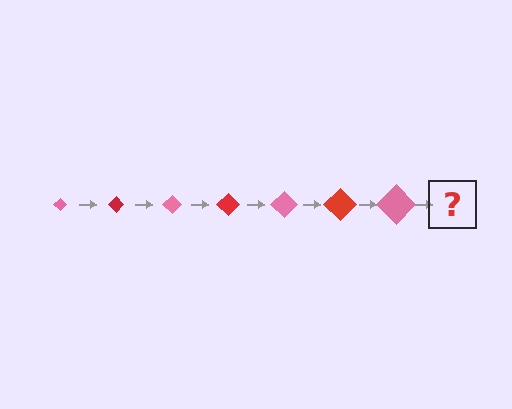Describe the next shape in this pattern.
It should be a red diamond, larger than the previous one.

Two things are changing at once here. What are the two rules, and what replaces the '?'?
The two rules are that the diamond grows larger each step and the color cycles through pink and red. The '?' should be a red diamond, larger than the previous one.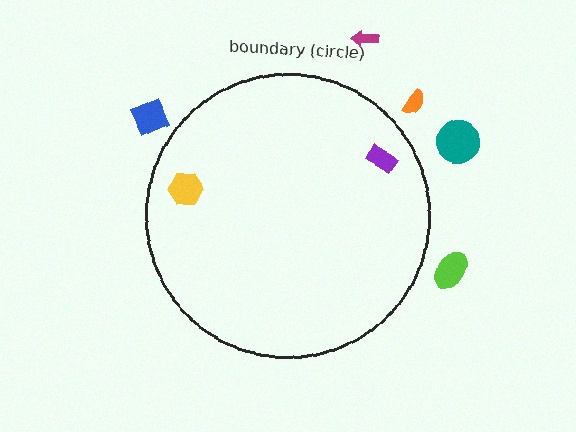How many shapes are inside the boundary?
2 inside, 5 outside.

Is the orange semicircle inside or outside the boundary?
Outside.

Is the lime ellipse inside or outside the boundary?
Outside.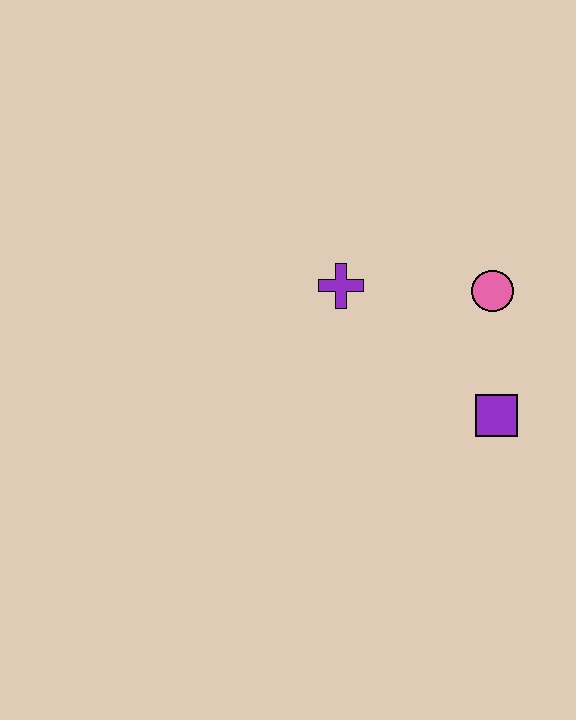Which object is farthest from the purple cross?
The purple square is farthest from the purple cross.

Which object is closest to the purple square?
The pink circle is closest to the purple square.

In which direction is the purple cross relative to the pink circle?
The purple cross is to the left of the pink circle.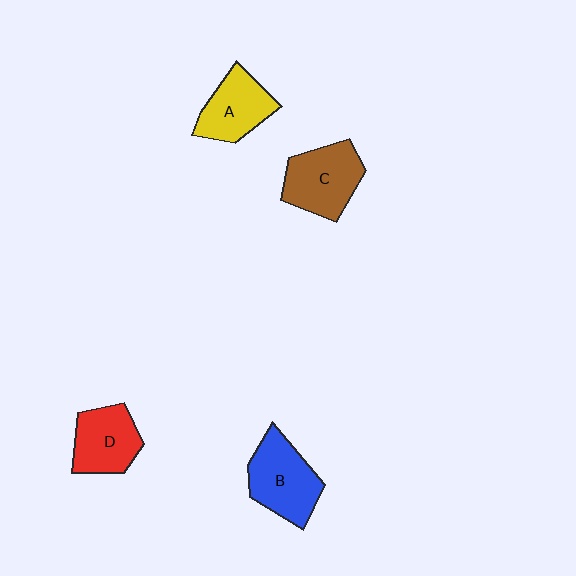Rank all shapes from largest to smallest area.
From largest to smallest: B (blue), C (brown), D (red), A (yellow).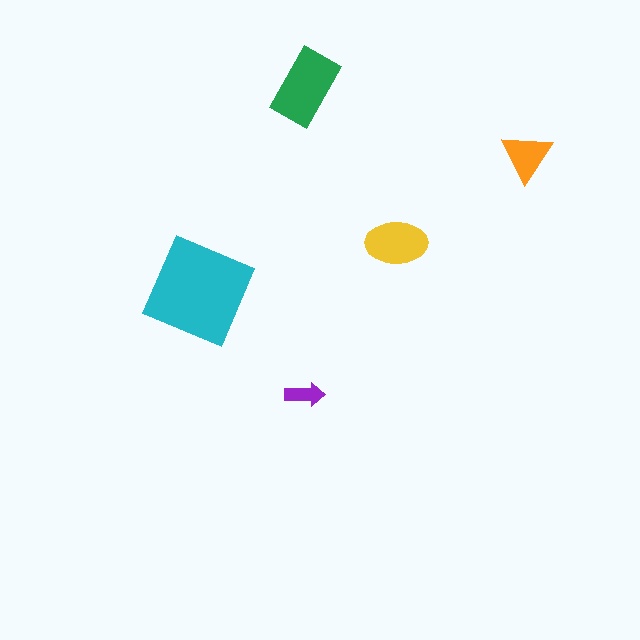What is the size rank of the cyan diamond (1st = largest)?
1st.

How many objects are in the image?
There are 5 objects in the image.